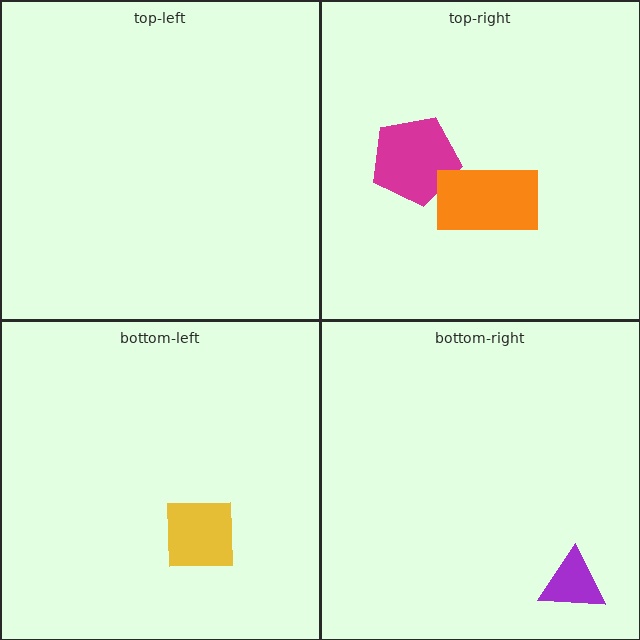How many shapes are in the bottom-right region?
1.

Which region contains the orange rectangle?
The top-right region.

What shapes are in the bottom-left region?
The yellow square.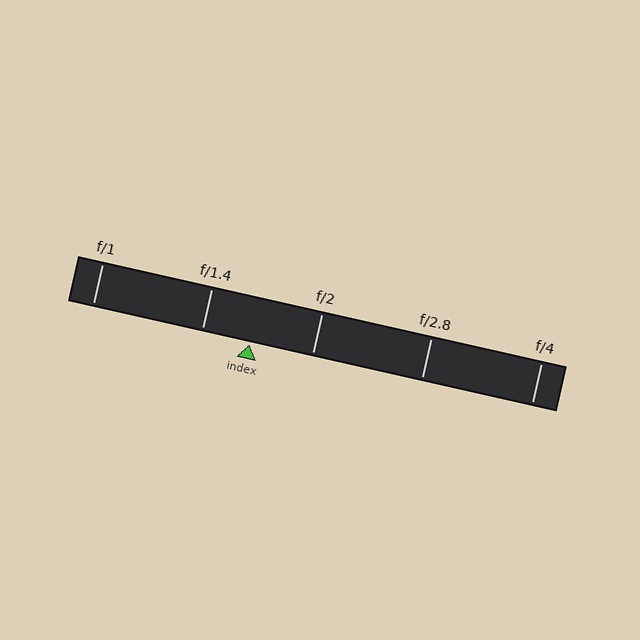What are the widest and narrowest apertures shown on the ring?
The widest aperture shown is f/1 and the narrowest is f/4.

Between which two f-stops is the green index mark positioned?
The index mark is between f/1.4 and f/2.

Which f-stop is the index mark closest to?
The index mark is closest to f/1.4.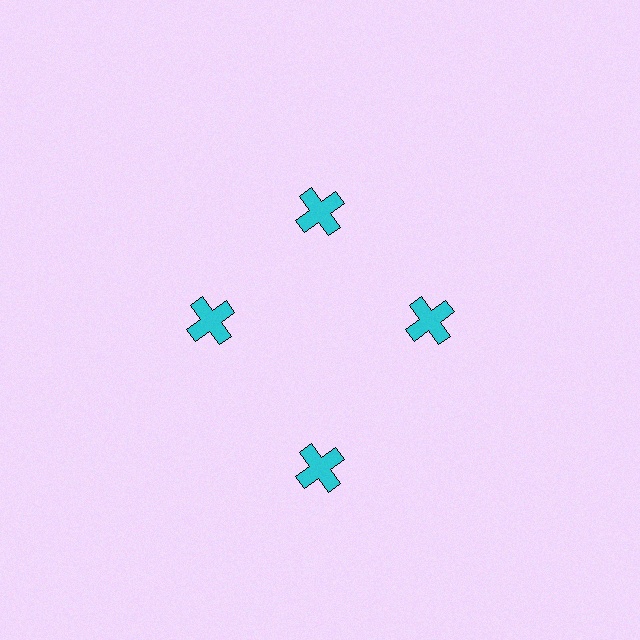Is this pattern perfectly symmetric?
No. The 4 cyan crosses are arranged in a ring, but one element near the 6 o'clock position is pushed outward from the center, breaking the 4-fold rotational symmetry.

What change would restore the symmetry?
The symmetry would be restored by moving it inward, back onto the ring so that all 4 crosses sit at equal angles and equal distance from the center.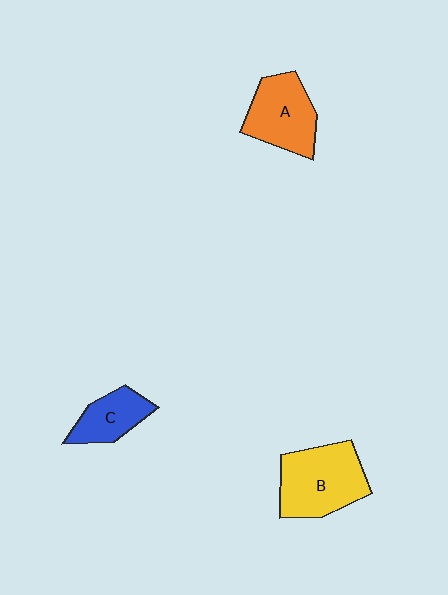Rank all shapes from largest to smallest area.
From largest to smallest: B (yellow), A (orange), C (blue).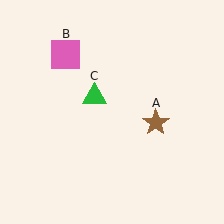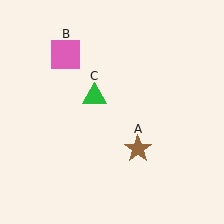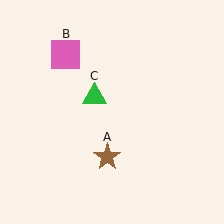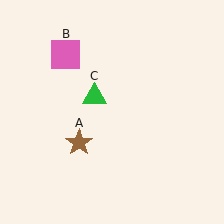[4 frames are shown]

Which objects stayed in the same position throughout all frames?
Pink square (object B) and green triangle (object C) remained stationary.